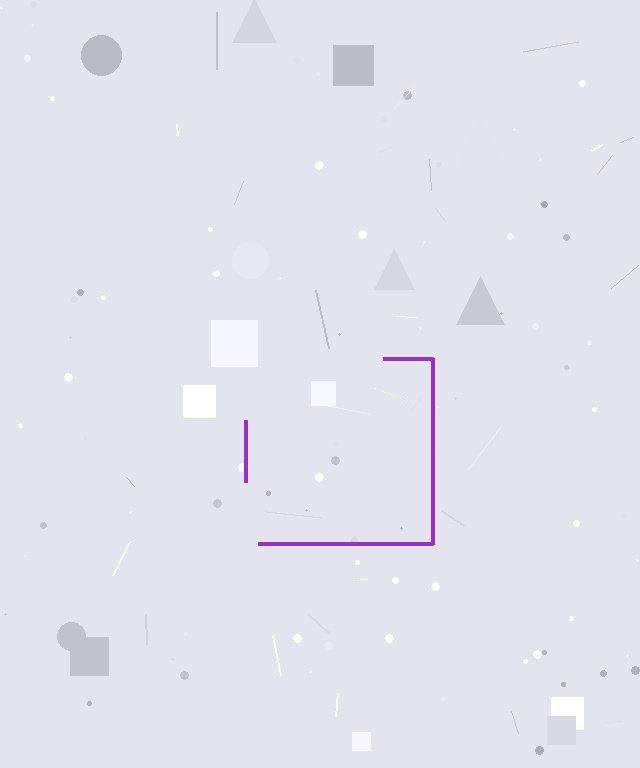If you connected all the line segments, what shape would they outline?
They would outline a square.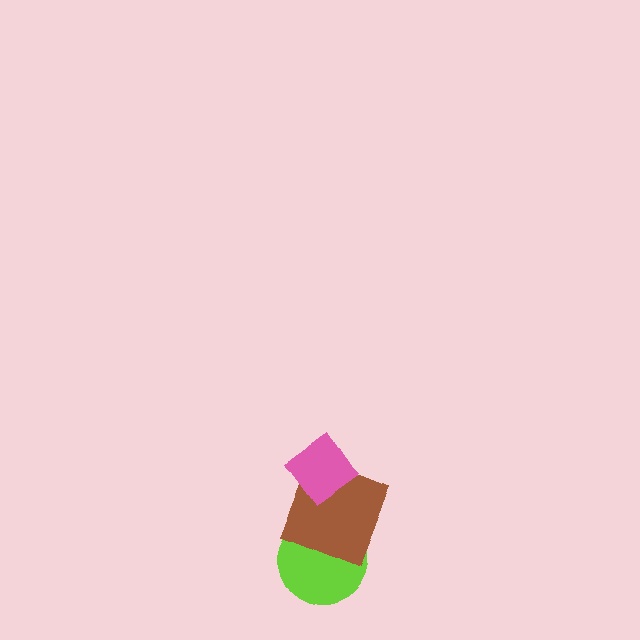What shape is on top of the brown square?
The pink diamond is on top of the brown square.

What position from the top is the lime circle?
The lime circle is 3rd from the top.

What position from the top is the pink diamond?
The pink diamond is 1st from the top.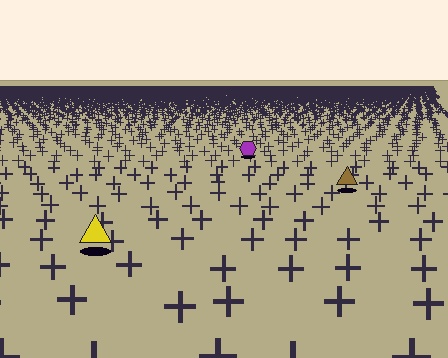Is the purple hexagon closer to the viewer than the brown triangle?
No. The brown triangle is closer — you can tell from the texture gradient: the ground texture is coarser near it.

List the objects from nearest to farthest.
From nearest to farthest: the yellow triangle, the brown triangle, the purple hexagon.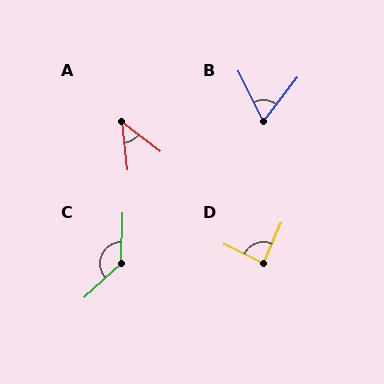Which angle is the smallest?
A, at approximately 46 degrees.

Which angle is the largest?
C, at approximately 134 degrees.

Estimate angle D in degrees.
Approximately 87 degrees.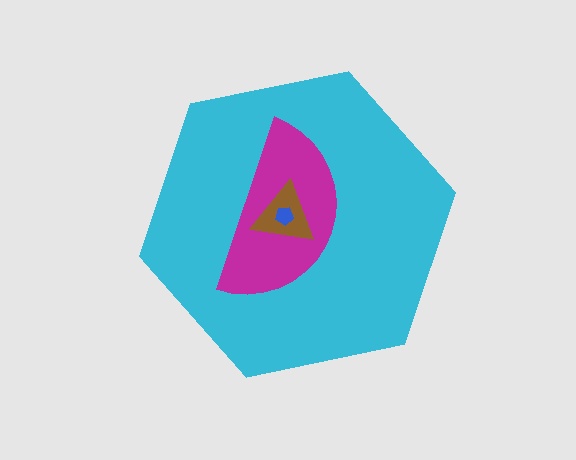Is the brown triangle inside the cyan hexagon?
Yes.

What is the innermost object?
The blue pentagon.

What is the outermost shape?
The cyan hexagon.